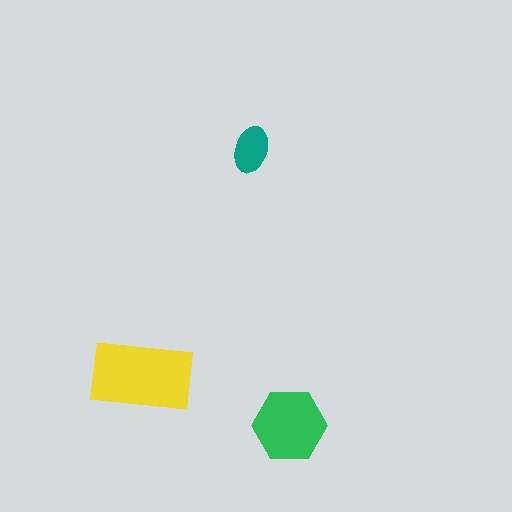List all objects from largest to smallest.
The yellow rectangle, the green hexagon, the teal ellipse.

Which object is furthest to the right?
The green hexagon is rightmost.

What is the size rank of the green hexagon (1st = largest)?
2nd.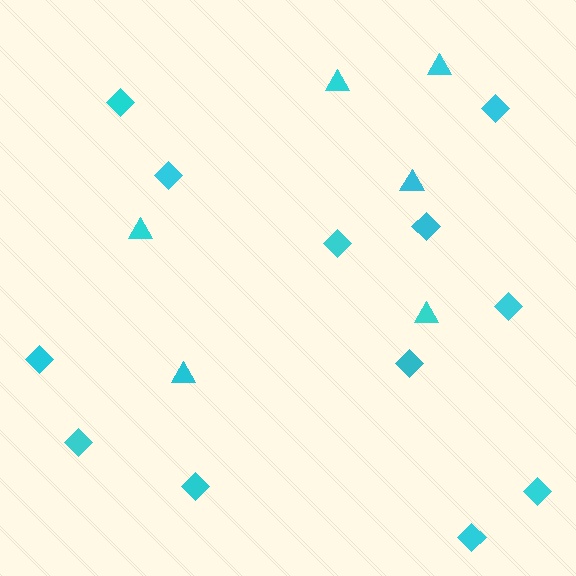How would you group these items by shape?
There are 2 groups: one group of diamonds (12) and one group of triangles (6).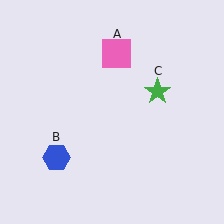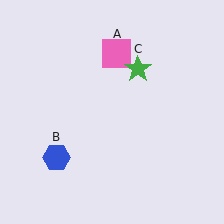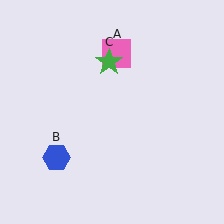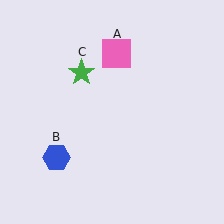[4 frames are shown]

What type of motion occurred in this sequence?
The green star (object C) rotated counterclockwise around the center of the scene.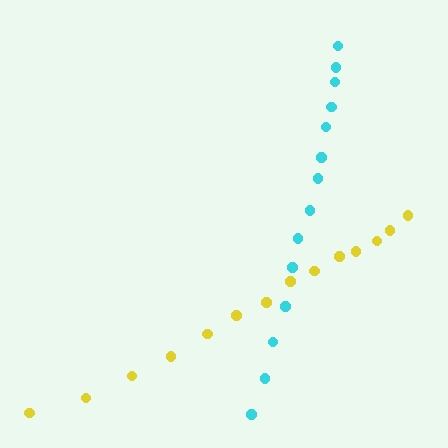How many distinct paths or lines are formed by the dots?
There are 2 distinct paths.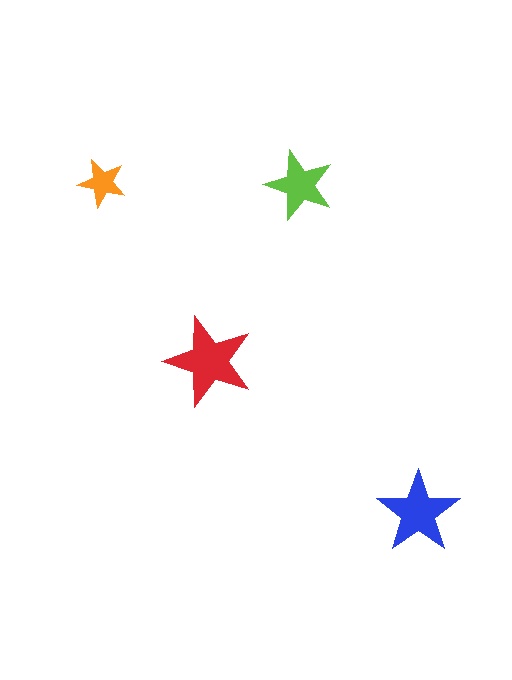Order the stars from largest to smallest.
the red one, the blue one, the lime one, the orange one.